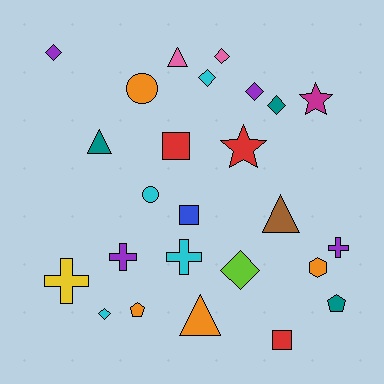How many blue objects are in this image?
There is 1 blue object.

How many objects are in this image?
There are 25 objects.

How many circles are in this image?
There are 2 circles.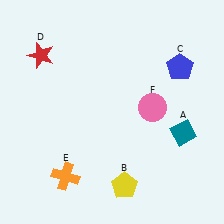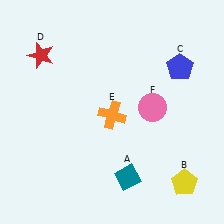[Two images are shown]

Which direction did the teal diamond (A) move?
The teal diamond (A) moved left.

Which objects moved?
The objects that moved are: the teal diamond (A), the yellow pentagon (B), the orange cross (E).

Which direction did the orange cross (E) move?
The orange cross (E) moved up.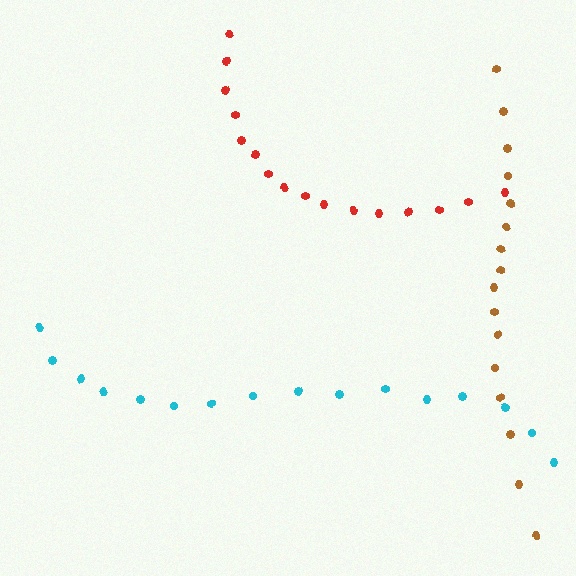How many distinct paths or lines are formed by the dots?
There are 3 distinct paths.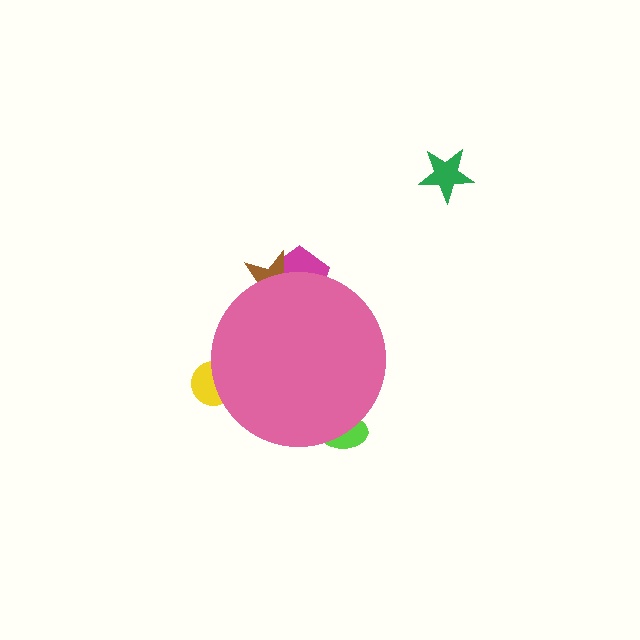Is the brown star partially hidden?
Yes, the brown star is partially hidden behind the pink circle.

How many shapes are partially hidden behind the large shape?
4 shapes are partially hidden.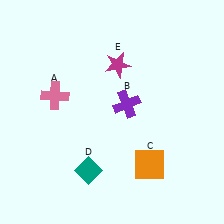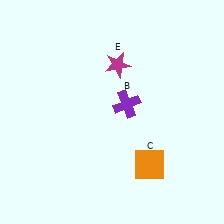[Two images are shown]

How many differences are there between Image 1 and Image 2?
There are 2 differences between the two images.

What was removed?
The teal diamond (D), the pink cross (A) were removed in Image 2.